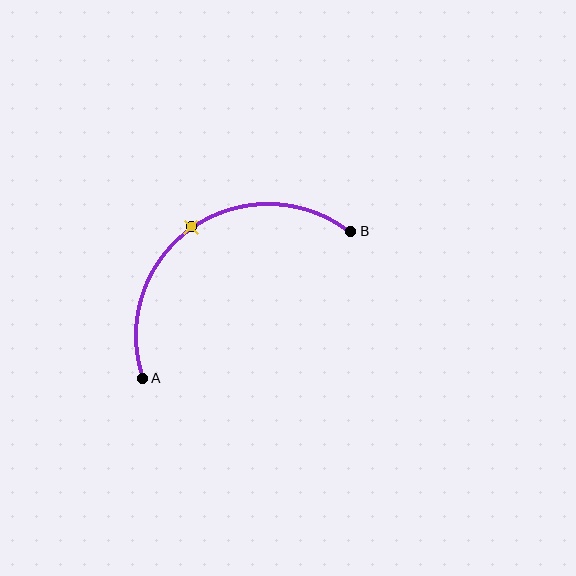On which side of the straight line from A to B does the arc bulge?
The arc bulges above and to the left of the straight line connecting A and B.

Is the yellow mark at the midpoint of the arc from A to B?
Yes. The yellow mark lies on the arc at equal arc-length from both A and B — it is the arc midpoint.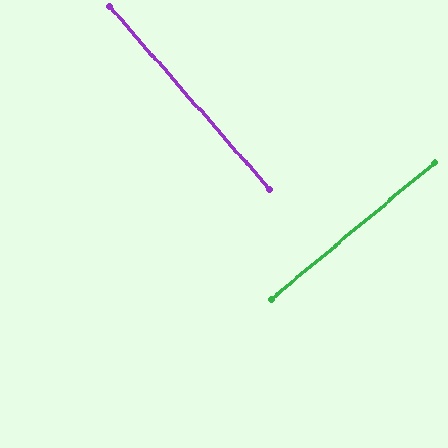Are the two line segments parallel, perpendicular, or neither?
Perpendicular — they meet at approximately 89°.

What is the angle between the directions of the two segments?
Approximately 89 degrees.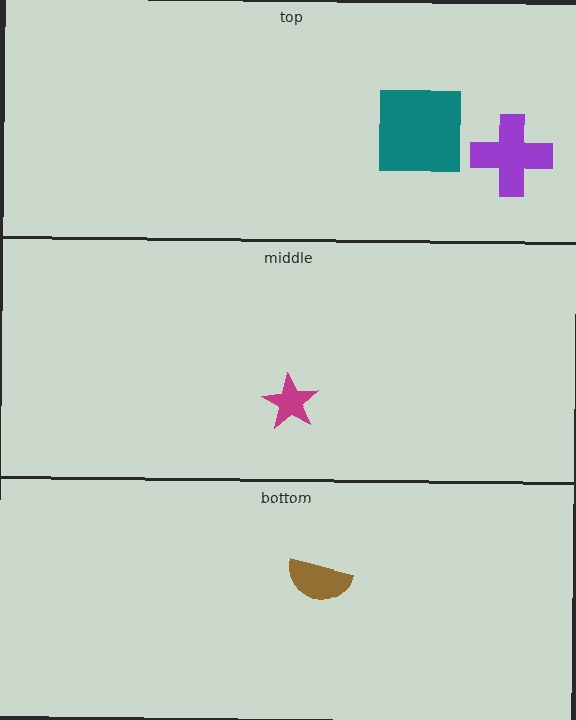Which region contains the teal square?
The top region.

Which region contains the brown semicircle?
The bottom region.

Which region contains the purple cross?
The top region.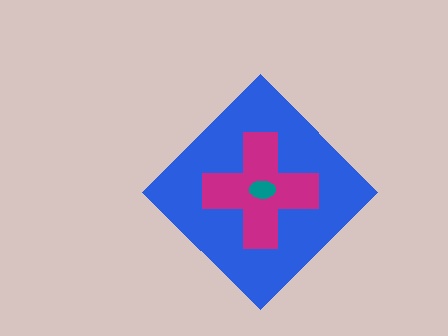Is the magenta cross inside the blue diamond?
Yes.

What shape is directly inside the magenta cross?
The teal ellipse.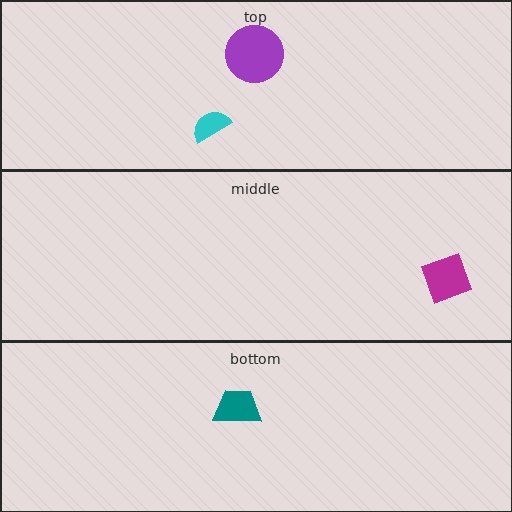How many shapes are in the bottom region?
1.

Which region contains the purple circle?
The top region.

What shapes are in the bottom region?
The teal trapezoid.